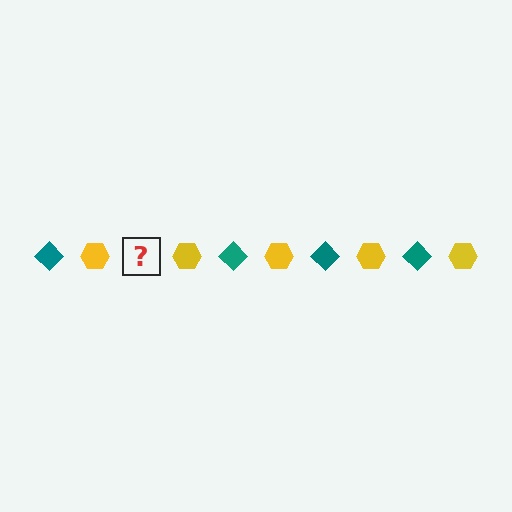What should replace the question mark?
The question mark should be replaced with a teal diamond.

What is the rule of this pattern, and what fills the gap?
The rule is that the pattern alternates between teal diamond and yellow hexagon. The gap should be filled with a teal diamond.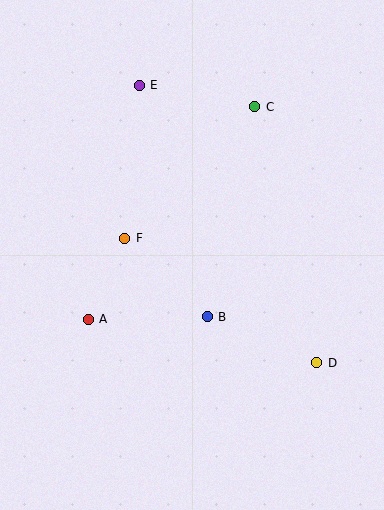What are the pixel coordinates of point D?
Point D is at (316, 363).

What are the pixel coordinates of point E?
Point E is at (139, 85).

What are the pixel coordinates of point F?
Point F is at (125, 238).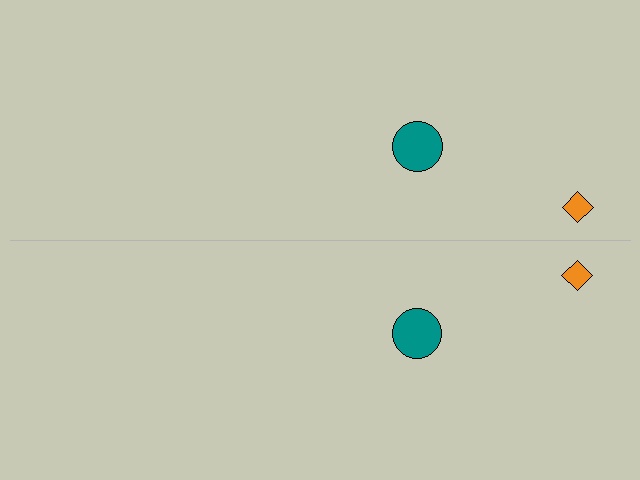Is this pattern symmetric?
Yes, this pattern has bilateral (reflection) symmetry.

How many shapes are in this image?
There are 4 shapes in this image.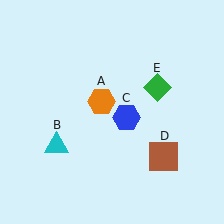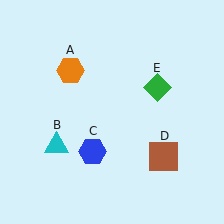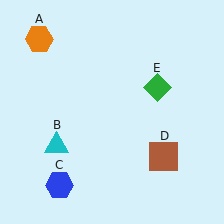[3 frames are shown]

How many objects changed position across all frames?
2 objects changed position: orange hexagon (object A), blue hexagon (object C).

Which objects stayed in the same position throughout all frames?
Cyan triangle (object B) and brown square (object D) and green diamond (object E) remained stationary.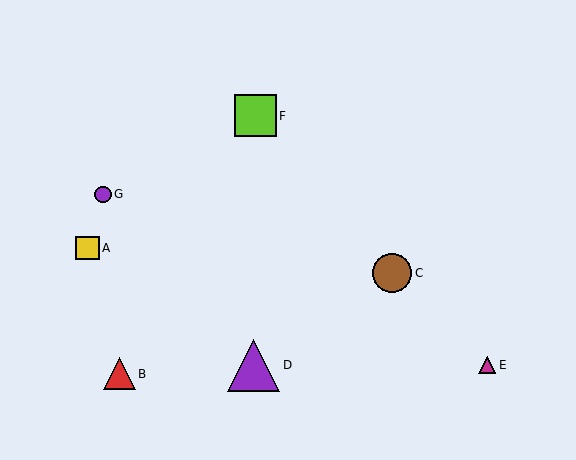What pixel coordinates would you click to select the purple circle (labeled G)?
Click at (103, 194) to select the purple circle G.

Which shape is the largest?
The purple triangle (labeled D) is the largest.